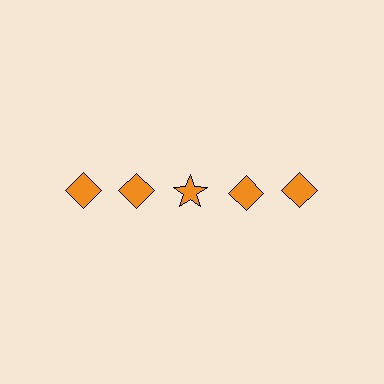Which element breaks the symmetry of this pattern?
The orange star in the top row, center column breaks the symmetry. All other shapes are orange diamonds.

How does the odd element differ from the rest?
It has a different shape: star instead of diamond.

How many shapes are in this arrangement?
There are 5 shapes arranged in a grid pattern.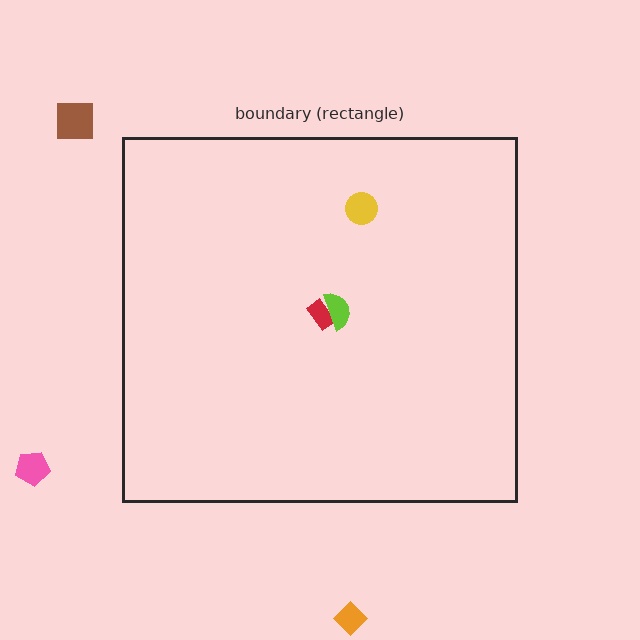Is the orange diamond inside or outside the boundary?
Outside.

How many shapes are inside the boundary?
3 inside, 3 outside.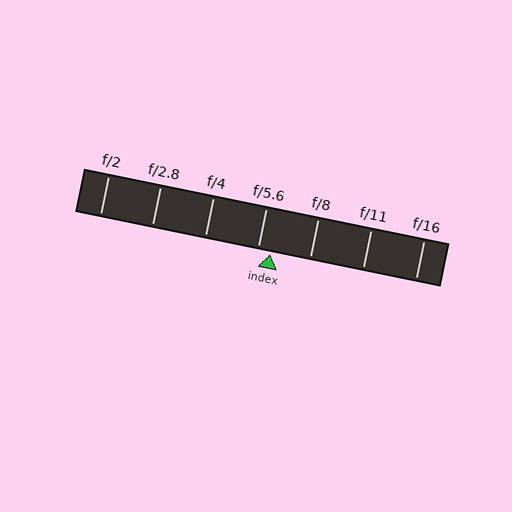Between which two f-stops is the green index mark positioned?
The index mark is between f/5.6 and f/8.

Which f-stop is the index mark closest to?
The index mark is closest to f/5.6.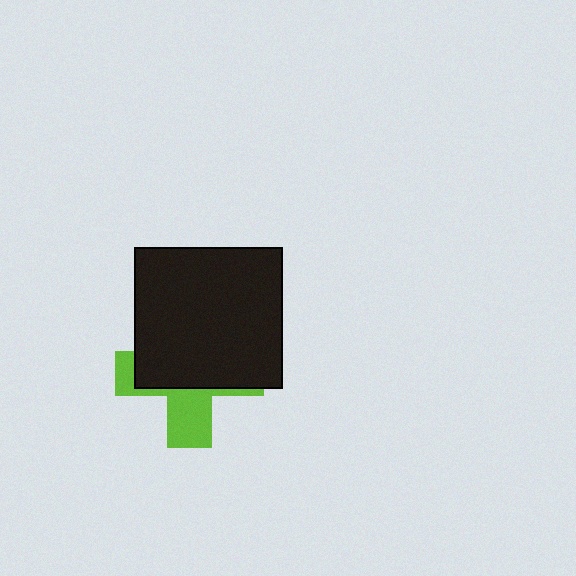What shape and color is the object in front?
The object in front is a black rectangle.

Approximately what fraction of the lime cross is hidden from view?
Roughly 65% of the lime cross is hidden behind the black rectangle.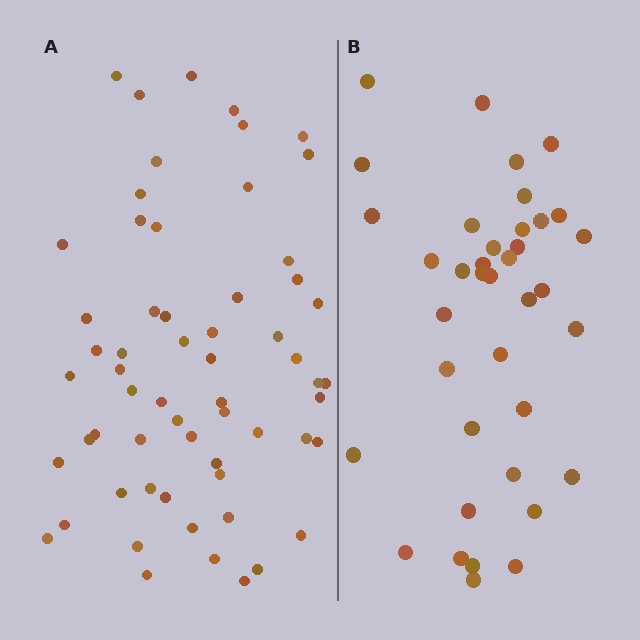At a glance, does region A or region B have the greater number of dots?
Region A (the left region) has more dots.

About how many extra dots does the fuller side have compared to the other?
Region A has approximately 20 more dots than region B.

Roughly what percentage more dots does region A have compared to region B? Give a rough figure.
About 60% more.